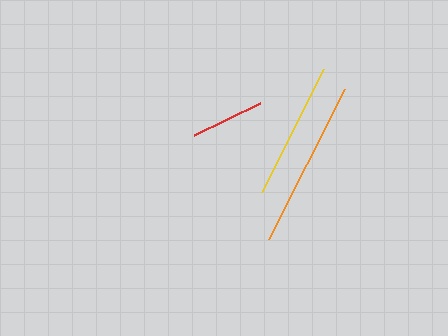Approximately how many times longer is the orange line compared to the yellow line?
The orange line is approximately 1.2 times the length of the yellow line.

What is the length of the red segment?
The red segment is approximately 74 pixels long.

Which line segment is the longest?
The orange line is the longest at approximately 168 pixels.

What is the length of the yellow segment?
The yellow segment is approximately 138 pixels long.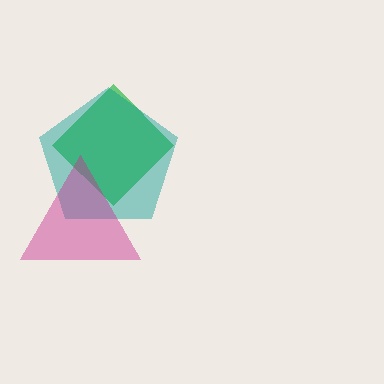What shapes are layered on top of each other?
The layered shapes are: a green diamond, a teal pentagon, a magenta triangle.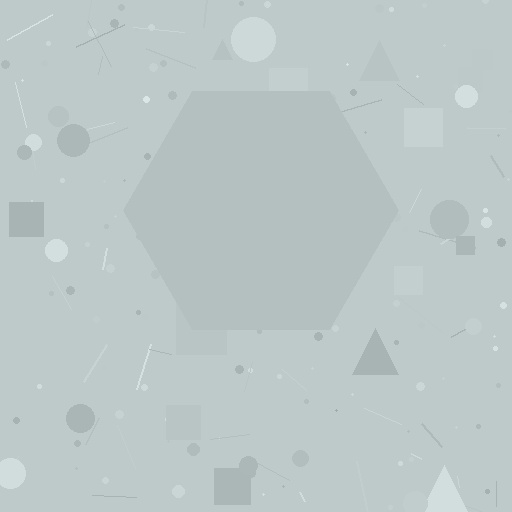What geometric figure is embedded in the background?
A hexagon is embedded in the background.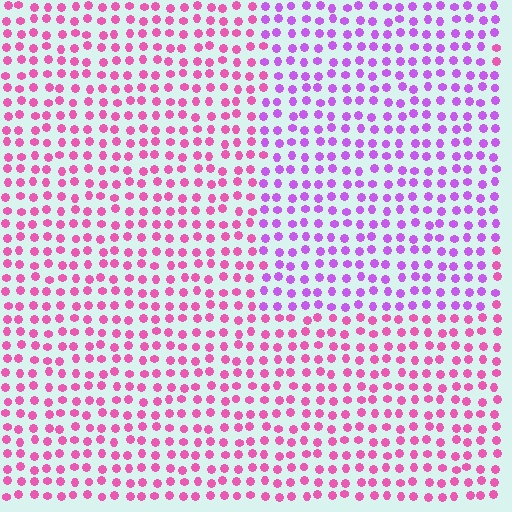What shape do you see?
I see a rectangle.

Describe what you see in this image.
The image is filled with small pink elements in a uniform arrangement. A rectangle-shaped region is visible where the elements are tinted to a slightly different hue, forming a subtle color boundary.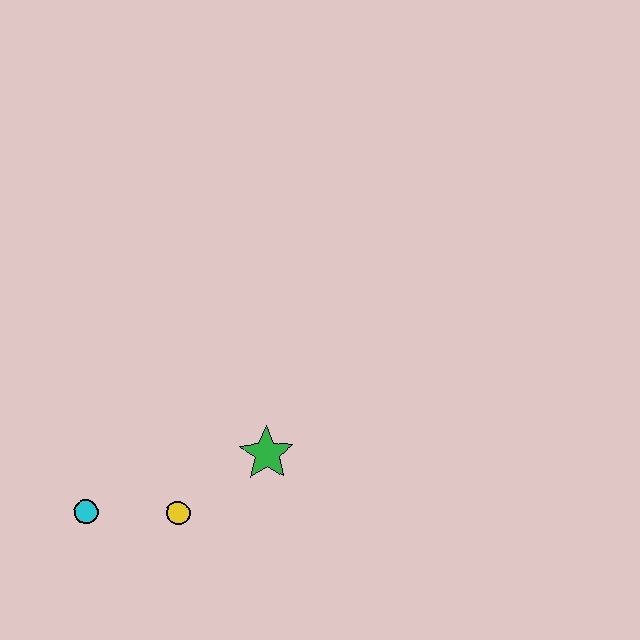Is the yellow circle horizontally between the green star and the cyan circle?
Yes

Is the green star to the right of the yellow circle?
Yes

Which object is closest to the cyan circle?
The yellow circle is closest to the cyan circle.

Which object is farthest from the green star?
The cyan circle is farthest from the green star.